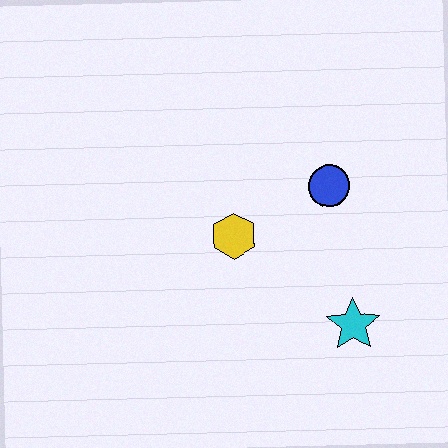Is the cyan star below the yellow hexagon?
Yes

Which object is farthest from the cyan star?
The yellow hexagon is farthest from the cyan star.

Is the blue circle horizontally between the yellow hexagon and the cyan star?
Yes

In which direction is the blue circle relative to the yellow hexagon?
The blue circle is to the right of the yellow hexagon.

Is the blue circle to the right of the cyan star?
No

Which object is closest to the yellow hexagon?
The blue circle is closest to the yellow hexagon.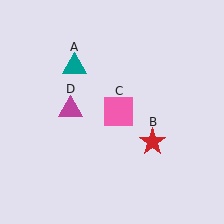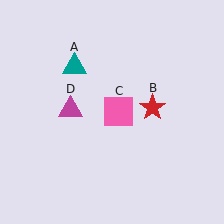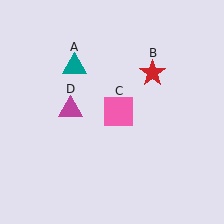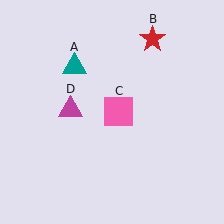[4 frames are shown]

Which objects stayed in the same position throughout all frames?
Teal triangle (object A) and pink square (object C) and magenta triangle (object D) remained stationary.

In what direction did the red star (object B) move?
The red star (object B) moved up.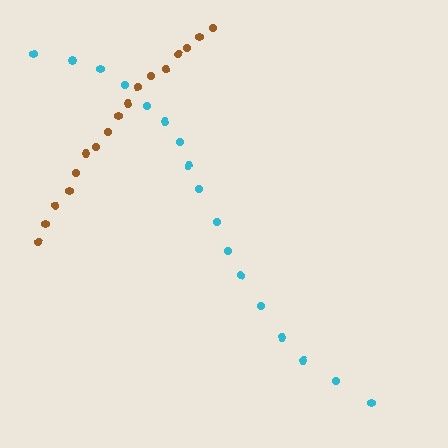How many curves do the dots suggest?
There are 2 distinct paths.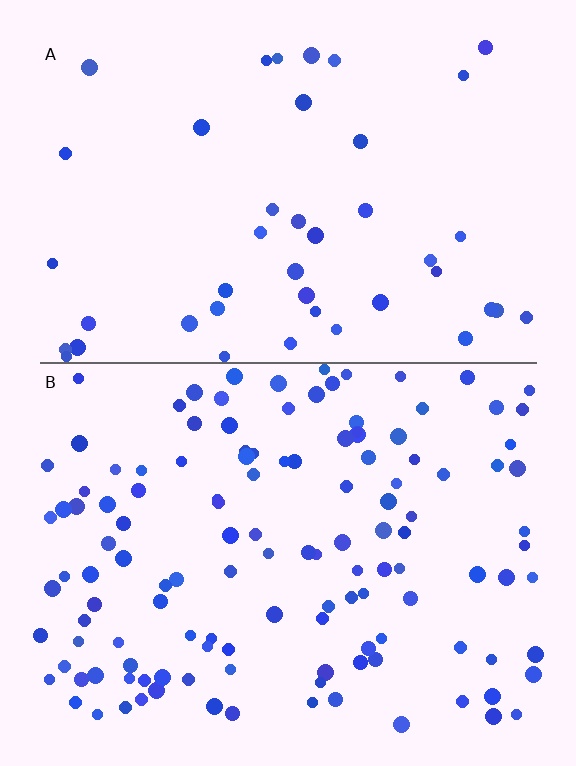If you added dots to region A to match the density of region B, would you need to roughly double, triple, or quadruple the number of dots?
Approximately triple.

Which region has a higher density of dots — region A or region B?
B (the bottom).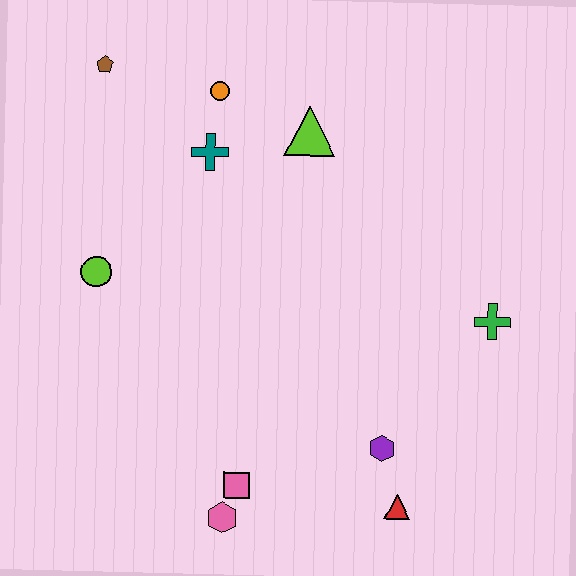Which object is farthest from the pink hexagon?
The brown pentagon is farthest from the pink hexagon.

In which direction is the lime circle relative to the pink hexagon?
The lime circle is above the pink hexagon.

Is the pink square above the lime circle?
No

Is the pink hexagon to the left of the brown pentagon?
No